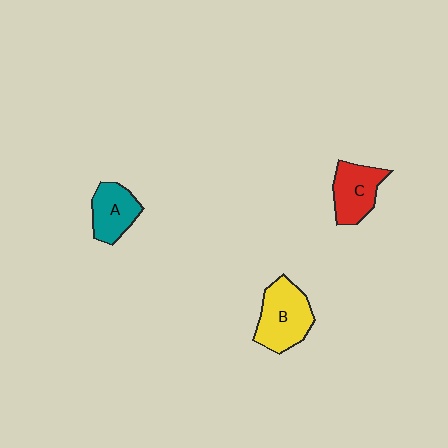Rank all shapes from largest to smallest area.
From largest to smallest: B (yellow), C (red), A (teal).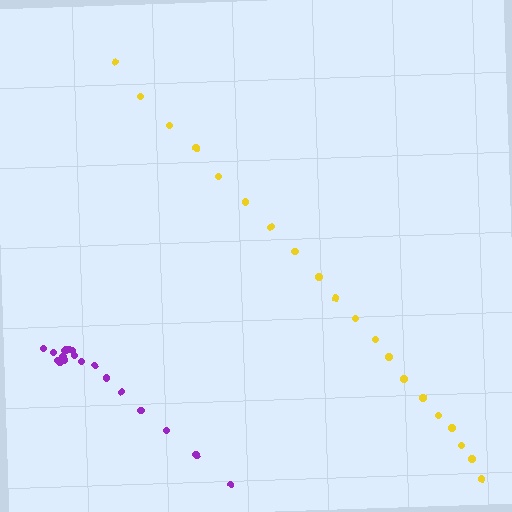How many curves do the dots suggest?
There are 2 distinct paths.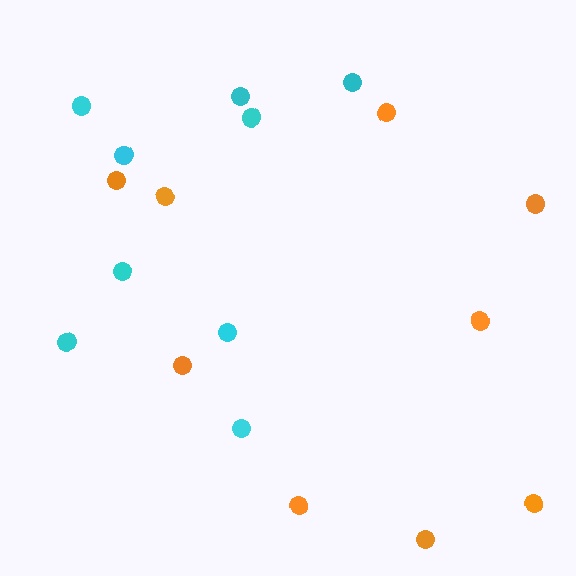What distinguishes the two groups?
There are 2 groups: one group of cyan circles (9) and one group of orange circles (9).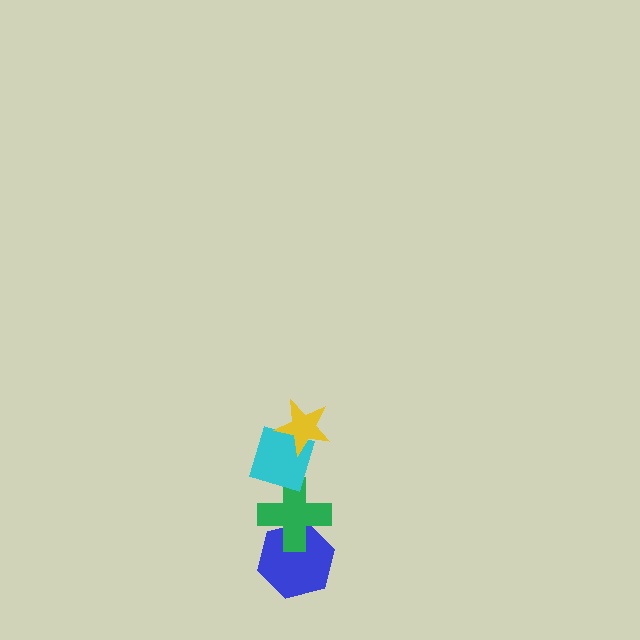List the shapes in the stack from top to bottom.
From top to bottom: the yellow star, the cyan diamond, the green cross, the blue hexagon.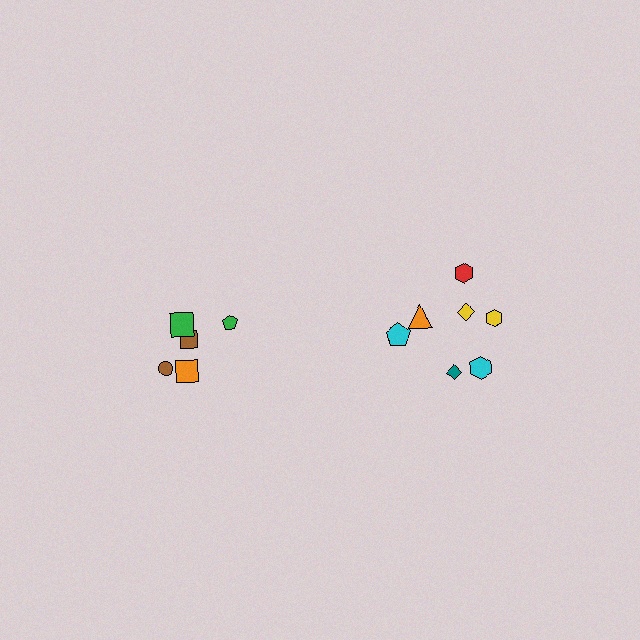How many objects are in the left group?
There are 5 objects.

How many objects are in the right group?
There are 7 objects.